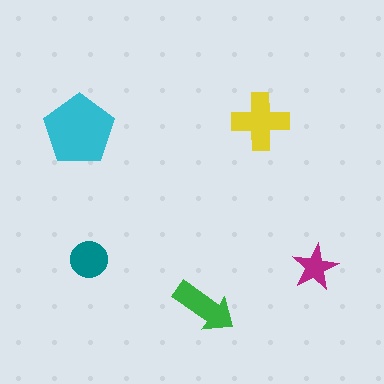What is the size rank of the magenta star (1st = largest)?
5th.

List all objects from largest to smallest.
The cyan pentagon, the yellow cross, the green arrow, the teal circle, the magenta star.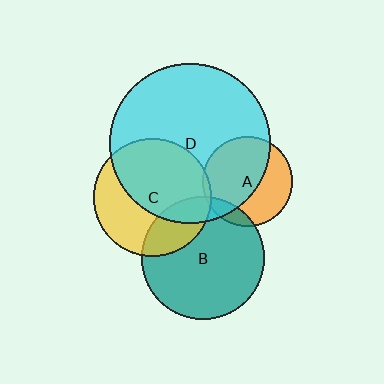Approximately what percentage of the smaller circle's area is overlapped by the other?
Approximately 25%.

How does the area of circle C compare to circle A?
Approximately 1.7 times.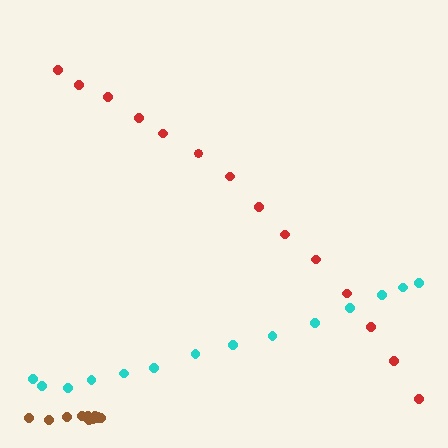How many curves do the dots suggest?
There are 3 distinct paths.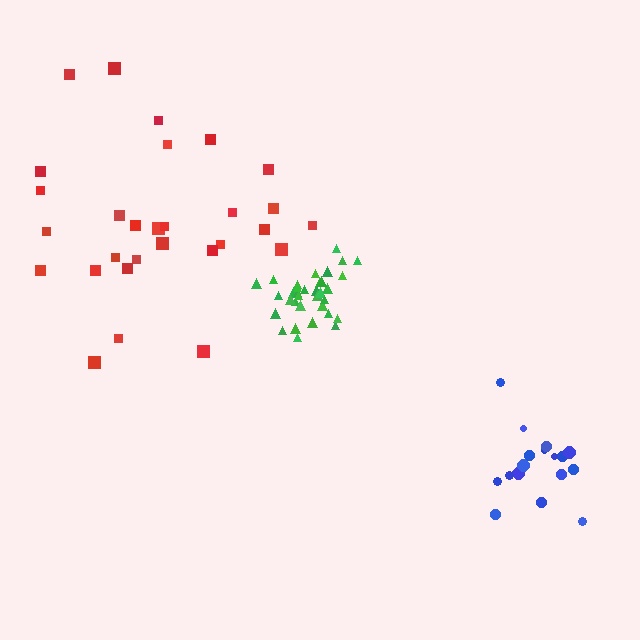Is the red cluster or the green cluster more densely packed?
Green.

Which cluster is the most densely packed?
Green.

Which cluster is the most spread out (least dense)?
Red.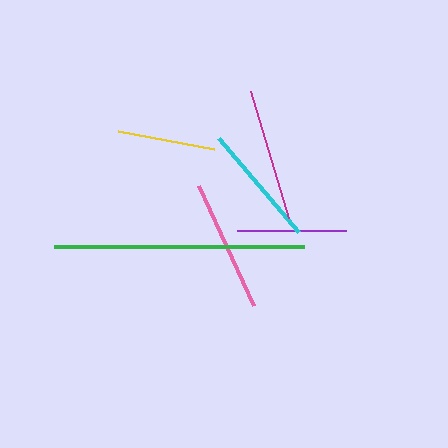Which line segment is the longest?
The green line is the longest at approximately 250 pixels.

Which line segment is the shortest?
The yellow line is the shortest at approximately 98 pixels.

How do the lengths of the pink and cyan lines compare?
The pink and cyan lines are approximately the same length.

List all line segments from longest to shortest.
From longest to shortest: green, magenta, pink, cyan, purple, yellow.